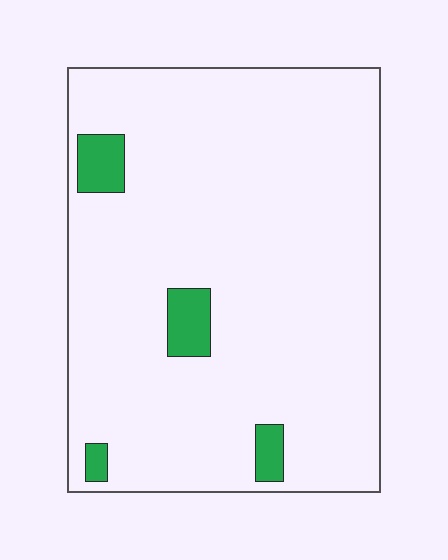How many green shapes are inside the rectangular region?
4.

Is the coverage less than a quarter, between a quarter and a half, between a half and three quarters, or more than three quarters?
Less than a quarter.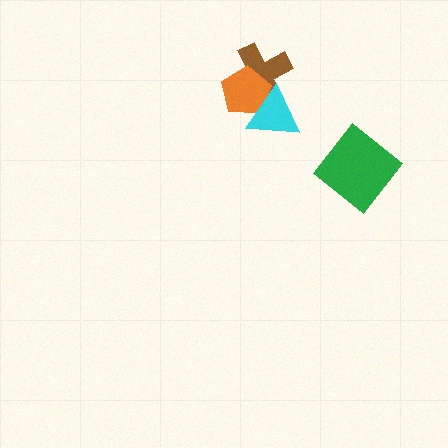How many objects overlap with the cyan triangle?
2 objects overlap with the cyan triangle.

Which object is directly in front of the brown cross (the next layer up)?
The orange pentagon is directly in front of the brown cross.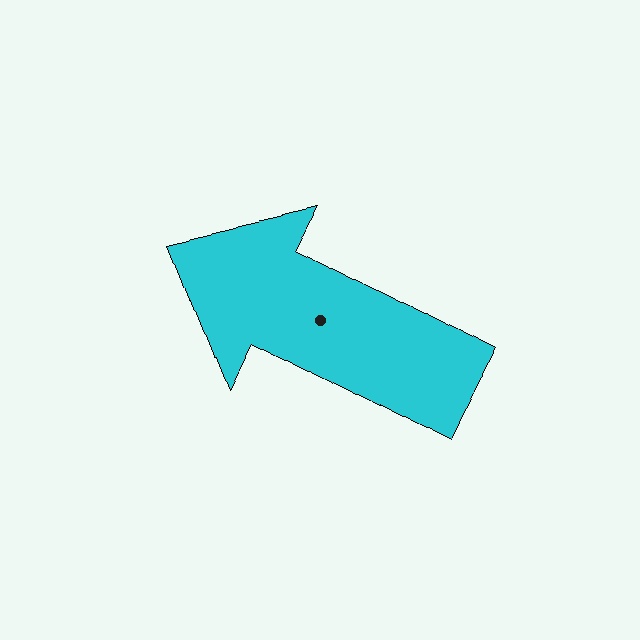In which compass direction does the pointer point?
Northwest.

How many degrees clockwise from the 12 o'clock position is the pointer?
Approximately 298 degrees.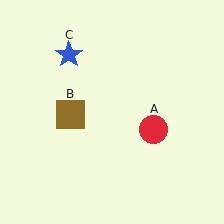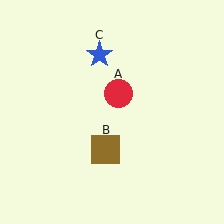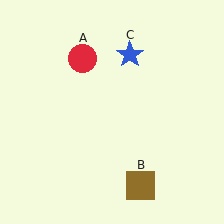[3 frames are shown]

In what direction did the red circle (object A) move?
The red circle (object A) moved up and to the left.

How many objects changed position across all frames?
3 objects changed position: red circle (object A), brown square (object B), blue star (object C).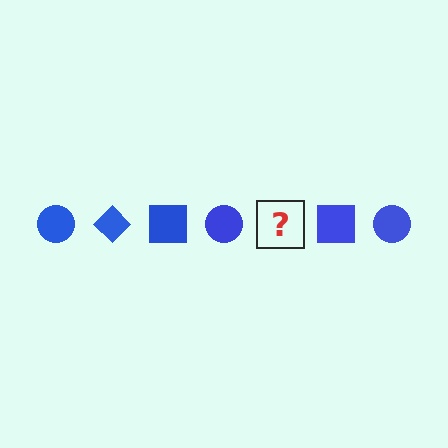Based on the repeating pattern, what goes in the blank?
The blank should be a blue diamond.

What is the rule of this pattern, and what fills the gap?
The rule is that the pattern cycles through circle, diamond, square shapes in blue. The gap should be filled with a blue diamond.